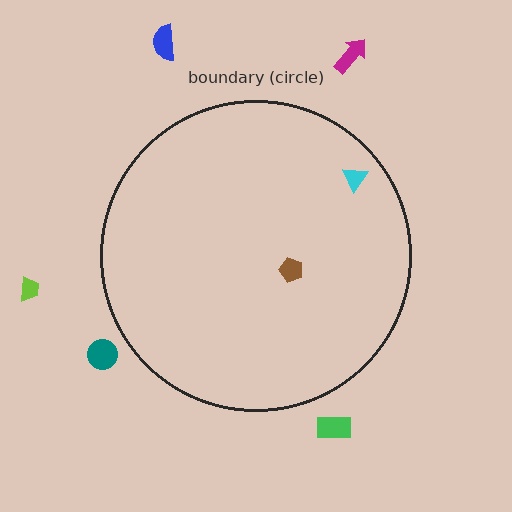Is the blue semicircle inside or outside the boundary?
Outside.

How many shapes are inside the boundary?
2 inside, 5 outside.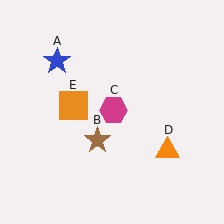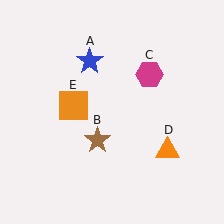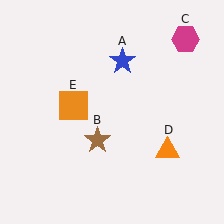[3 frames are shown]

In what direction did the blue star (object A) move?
The blue star (object A) moved right.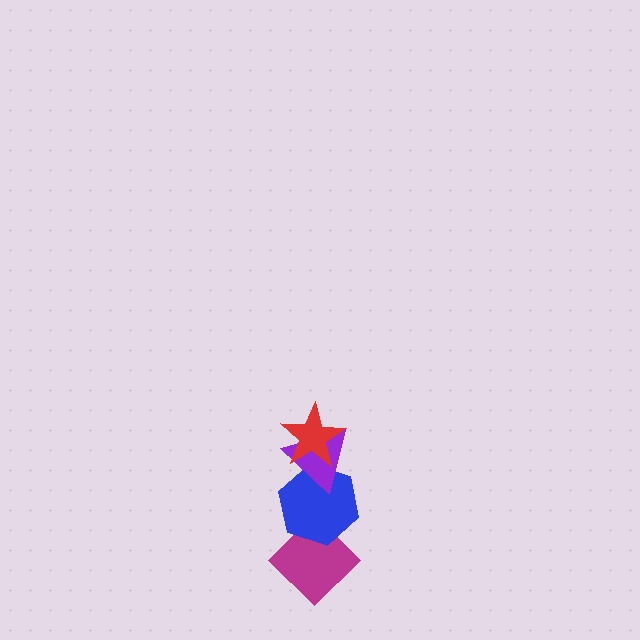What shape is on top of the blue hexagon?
The purple triangle is on top of the blue hexagon.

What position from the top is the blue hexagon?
The blue hexagon is 3rd from the top.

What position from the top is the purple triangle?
The purple triangle is 2nd from the top.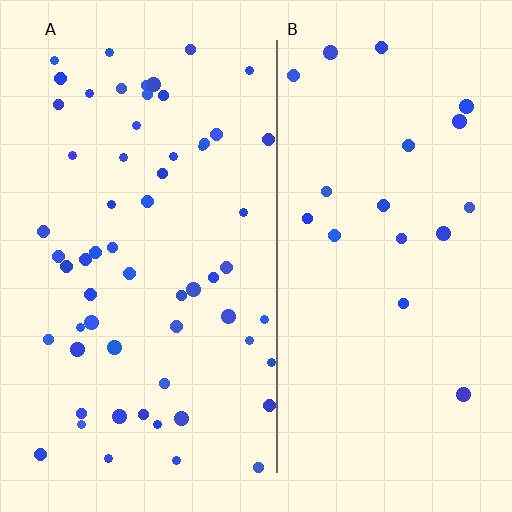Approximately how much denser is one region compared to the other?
Approximately 3.2× — region A over region B.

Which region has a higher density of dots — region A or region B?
A (the left).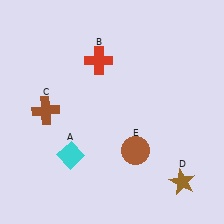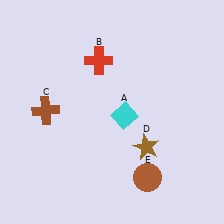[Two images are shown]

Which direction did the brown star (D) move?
The brown star (D) moved left.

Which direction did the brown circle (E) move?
The brown circle (E) moved down.